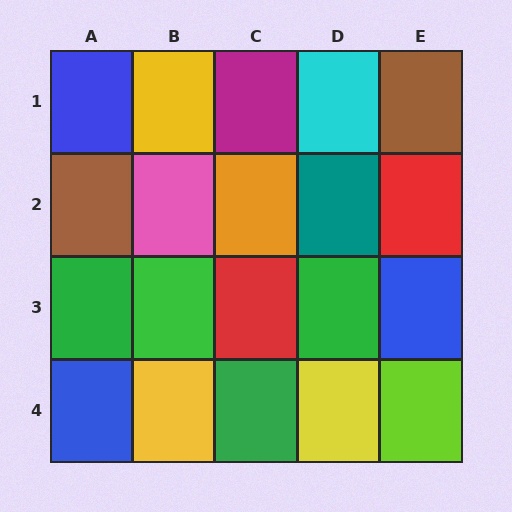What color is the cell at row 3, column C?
Red.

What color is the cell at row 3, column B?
Green.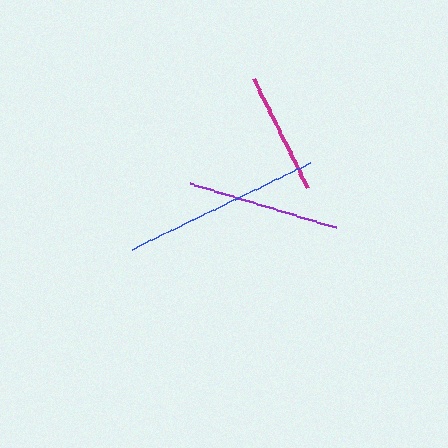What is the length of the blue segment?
The blue segment is approximately 199 pixels long.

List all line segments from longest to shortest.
From longest to shortest: blue, purple, magenta.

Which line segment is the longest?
The blue line is the longest at approximately 199 pixels.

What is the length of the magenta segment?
The magenta segment is approximately 122 pixels long.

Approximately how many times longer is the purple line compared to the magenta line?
The purple line is approximately 1.2 times the length of the magenta line.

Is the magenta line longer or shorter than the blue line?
The blue line is longer than the magenta line.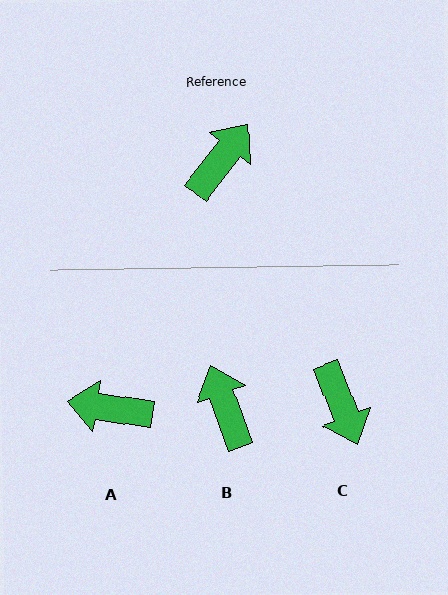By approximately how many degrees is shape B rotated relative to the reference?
Approximately 58 degrees counter-clockwise.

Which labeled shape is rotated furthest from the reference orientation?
C, about 121 degrees away.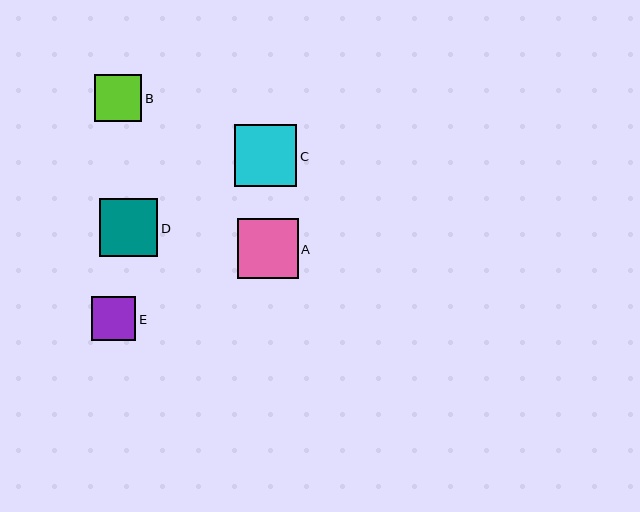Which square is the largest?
Square C is the largest with a size of approximately 62 pixels.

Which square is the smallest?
Square E is the smallest with a size of approximately 44 pixels.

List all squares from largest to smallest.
From largest to smallest: C, A, D, B, E.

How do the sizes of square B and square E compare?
Square B and square E are approximately the same size.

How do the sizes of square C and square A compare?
Square C and square A are approximately the same size.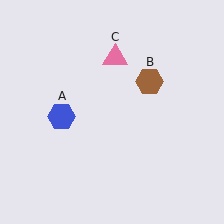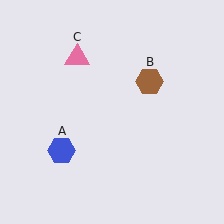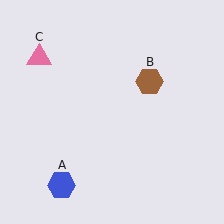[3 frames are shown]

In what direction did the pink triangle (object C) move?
The pink triangle (object C) moved left.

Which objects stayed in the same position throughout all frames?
Brown hexagon (object B) remained stationary.